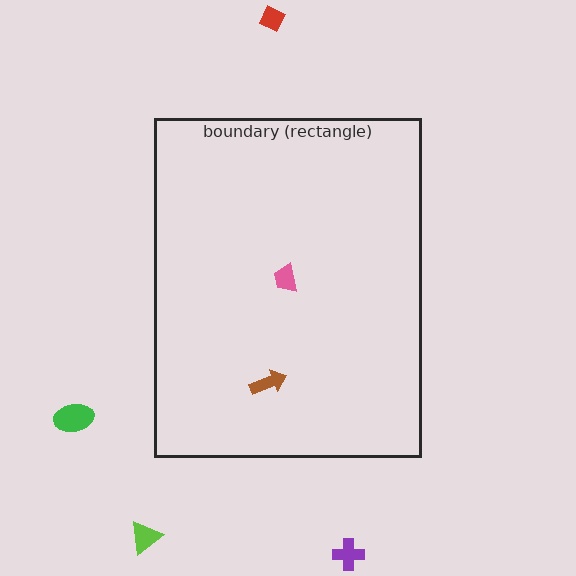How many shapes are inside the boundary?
2 inside, 4 outside.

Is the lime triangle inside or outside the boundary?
Outside.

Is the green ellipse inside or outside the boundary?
Outside.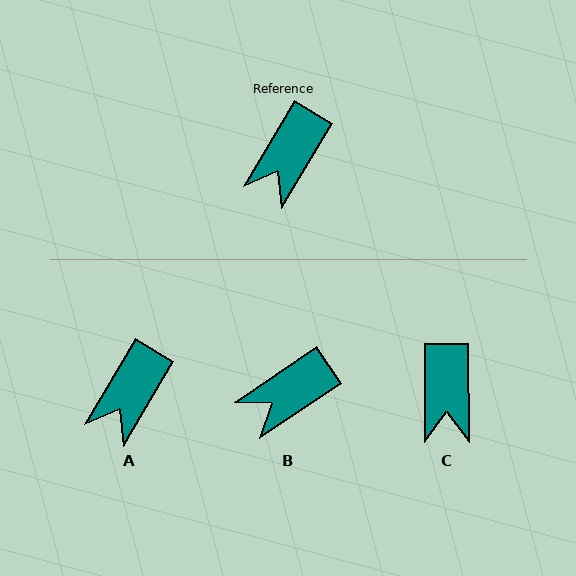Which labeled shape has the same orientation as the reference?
A.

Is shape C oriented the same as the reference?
No, it is off by about 31 degrees.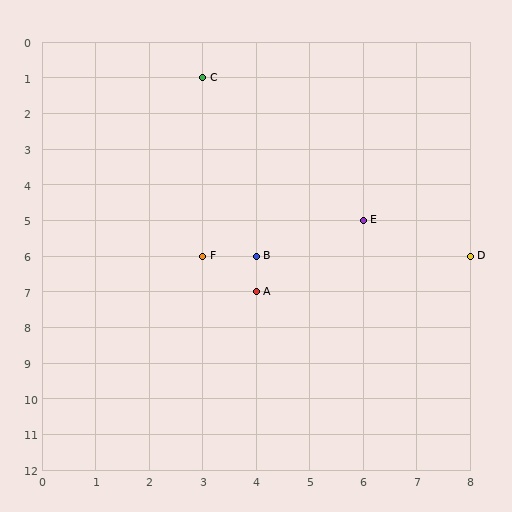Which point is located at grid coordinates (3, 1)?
Point C is at (3, 1).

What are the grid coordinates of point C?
Point C is at grid coordinates (3, 1).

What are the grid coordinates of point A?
Point A is at grid coordinates (4, 7).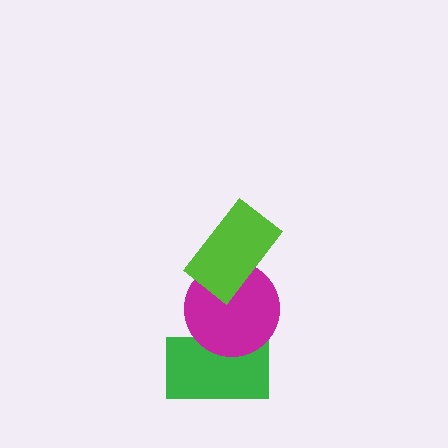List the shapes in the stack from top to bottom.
From top to bottom: the lime rectangle, the magenta circle, the green rectangle.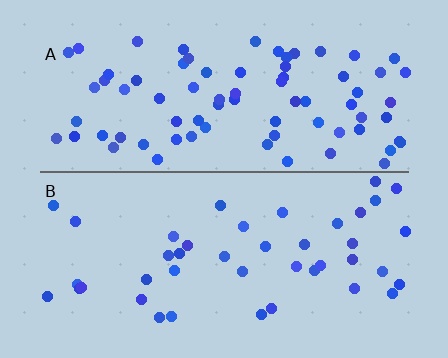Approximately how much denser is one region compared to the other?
Approximately 1.8× — region A over region B.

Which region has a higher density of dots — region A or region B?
A (the top).